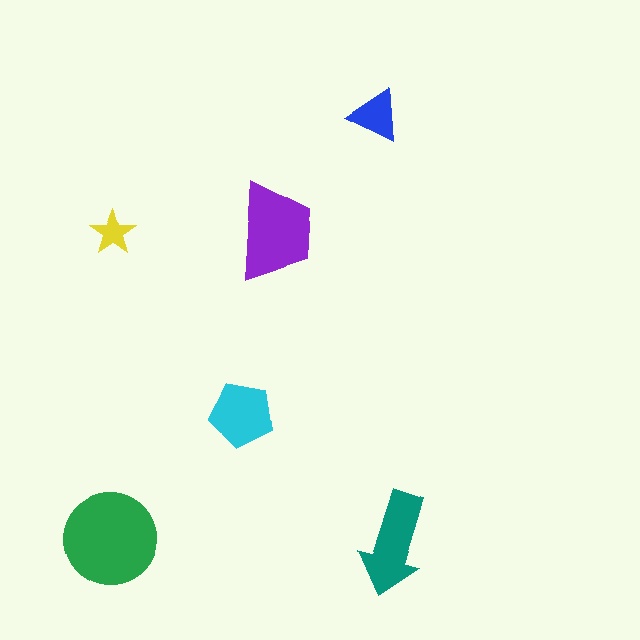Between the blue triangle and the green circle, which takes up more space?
The green circle.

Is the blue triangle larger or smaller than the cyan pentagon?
Smaller.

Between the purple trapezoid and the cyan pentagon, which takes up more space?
The purple trapezoid.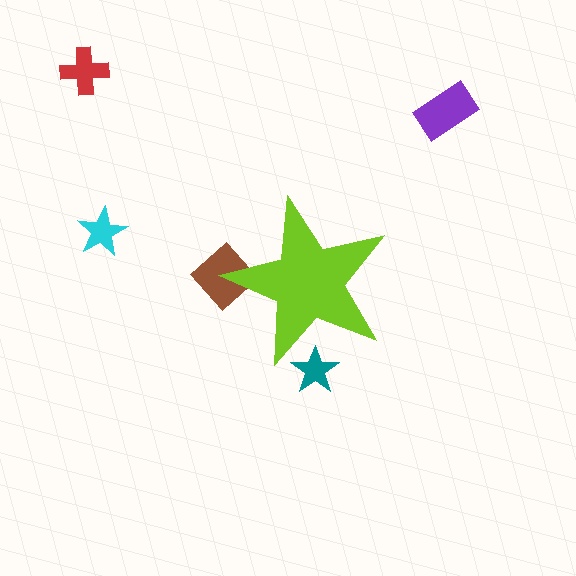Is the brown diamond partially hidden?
Yes, the brown diamond is partially hidden behind the lime star.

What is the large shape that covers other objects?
A lime star.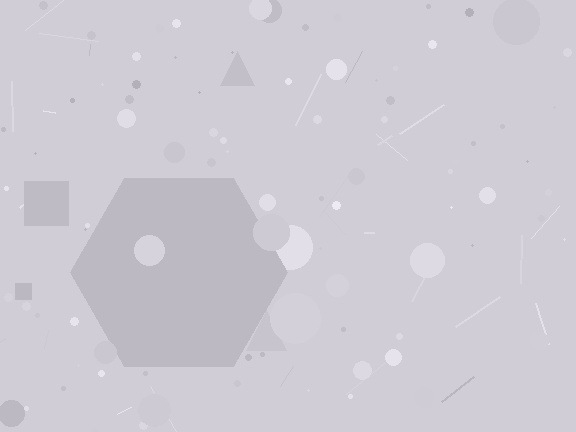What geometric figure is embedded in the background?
A hexagon is embedded in the background.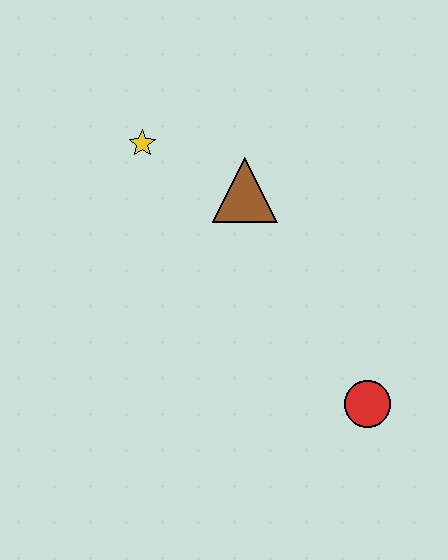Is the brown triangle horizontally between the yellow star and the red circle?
Yes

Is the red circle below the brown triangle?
Yes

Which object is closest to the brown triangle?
The yellow star is closest to the brown triangle.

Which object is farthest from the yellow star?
The red circle is farthest from the yellow star.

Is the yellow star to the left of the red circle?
Yes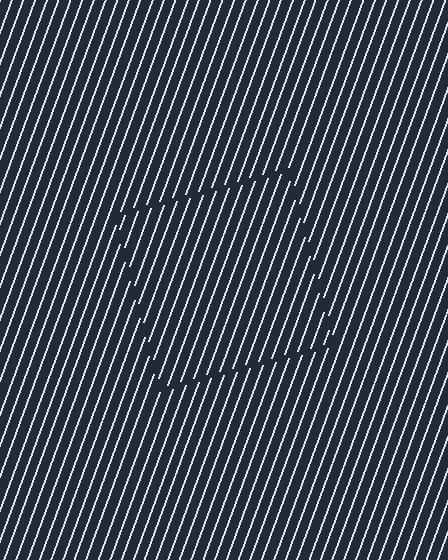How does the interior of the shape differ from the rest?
The interior of the shape contains the same grating, shifted by half a period — the contour is defined by the phase discontinuity where line-ends from the inner and outer gratings abut.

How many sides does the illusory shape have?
4 sides — the line-ends trace a square.